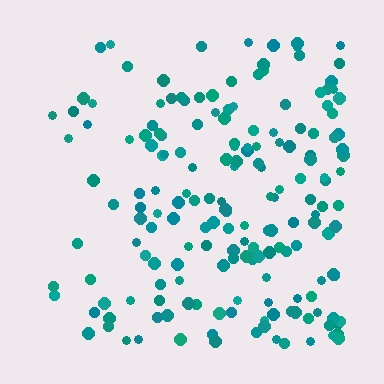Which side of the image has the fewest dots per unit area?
The left.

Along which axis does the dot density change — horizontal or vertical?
Horizontal.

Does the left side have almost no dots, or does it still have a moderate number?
Still a moderate number, just noticeably fewer than the right.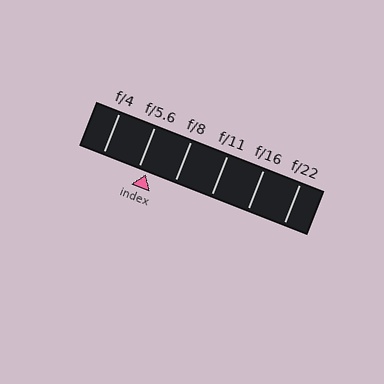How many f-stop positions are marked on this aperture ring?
There are 6 f-stop positions marked.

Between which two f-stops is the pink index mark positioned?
The index mark is between f/5.6 and f/8.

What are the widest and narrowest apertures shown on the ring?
The widest aperture shown is f/4 and the narrowest is f/22.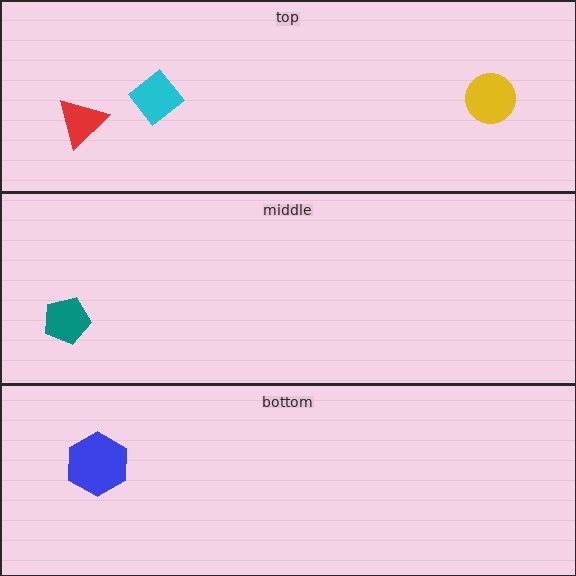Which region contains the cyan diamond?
The top region.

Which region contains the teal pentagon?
The middle region.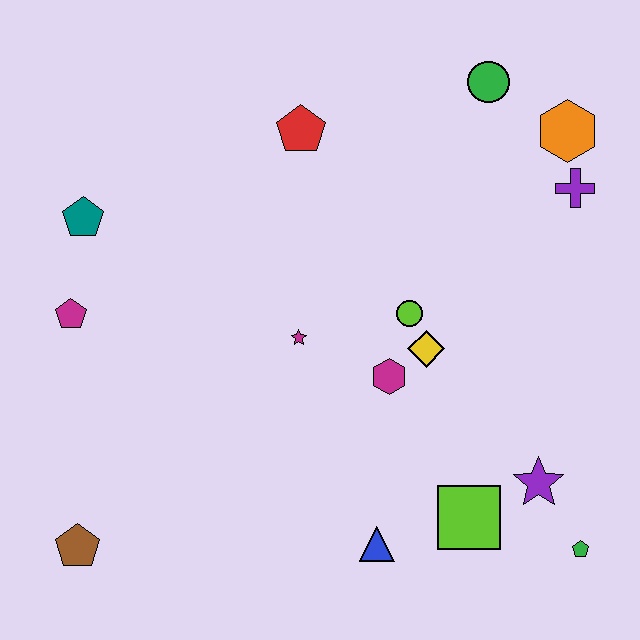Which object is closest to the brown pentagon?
The magenta pentagon is closest to the brown pentagon.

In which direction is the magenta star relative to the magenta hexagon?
The magenta star is to the left of the magenta hexagon.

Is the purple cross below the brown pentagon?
No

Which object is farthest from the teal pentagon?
The green pentagon is farthest from the teal pentagon.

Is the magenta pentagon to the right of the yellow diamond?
No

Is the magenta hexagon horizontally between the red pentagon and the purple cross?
Yes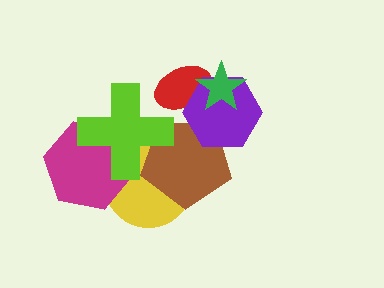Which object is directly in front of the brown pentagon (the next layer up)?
The purple hexagon is directly in front of the brown pentagon.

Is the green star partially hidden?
No, no other shape covers it.